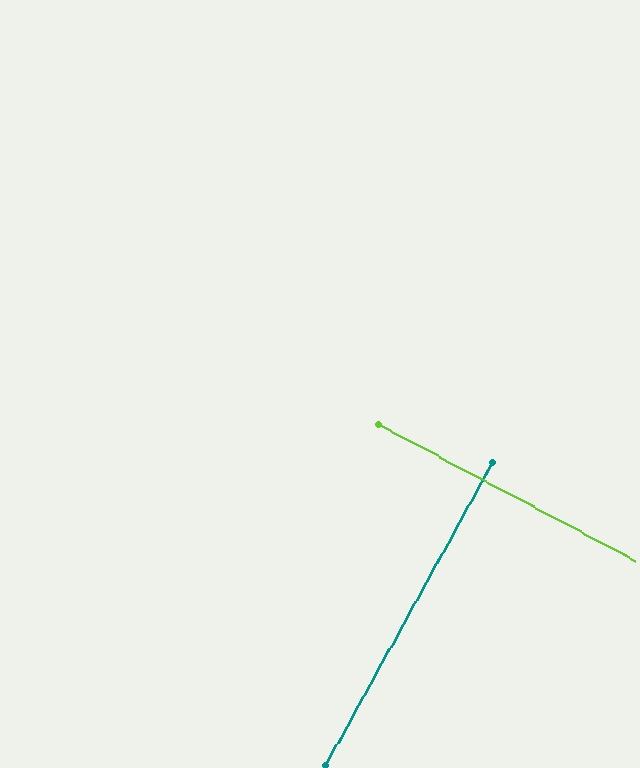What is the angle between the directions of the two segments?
Approximately 89 degrees.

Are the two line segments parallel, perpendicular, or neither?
Perpendicular — they meet at approximately 89°.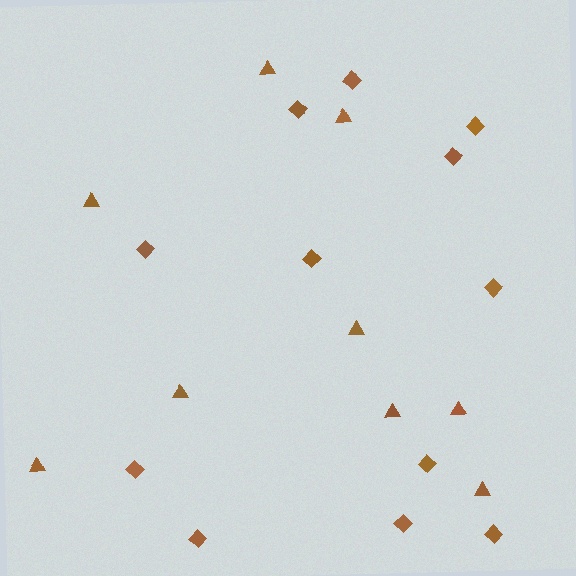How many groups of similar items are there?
There are 2 groups: one group of triangles (9) and one group of diamonds (12).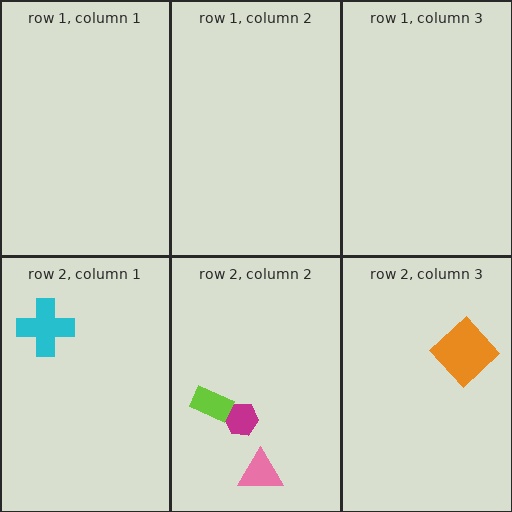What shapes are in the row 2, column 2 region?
The pink triangle, the magenta hexagon, the lime rectangle.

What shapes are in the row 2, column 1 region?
The cyan cross.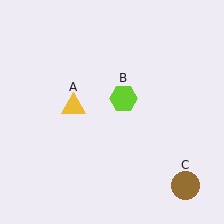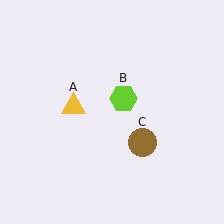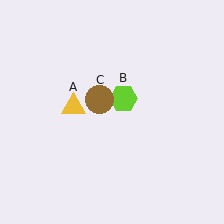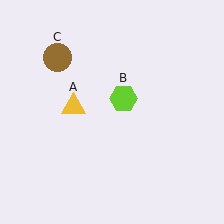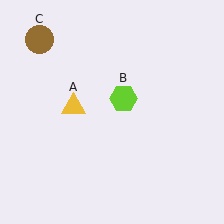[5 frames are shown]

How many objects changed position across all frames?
1 object changed position: brown circle (object C).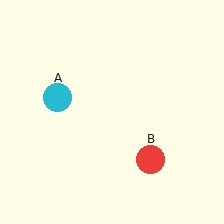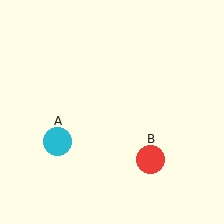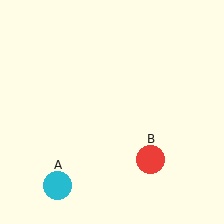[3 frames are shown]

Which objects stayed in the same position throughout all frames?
Red circle (object B) remained stationary.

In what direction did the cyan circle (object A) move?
The cyan circle (object A) moved down.